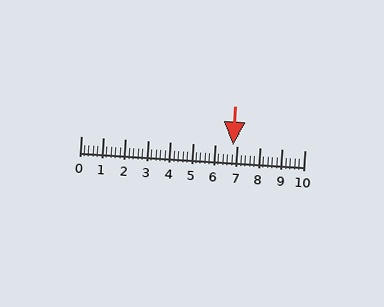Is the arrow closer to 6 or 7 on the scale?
The arrow is closer to 7.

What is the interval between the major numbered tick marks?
The major tick marks are spaced 1 units apart.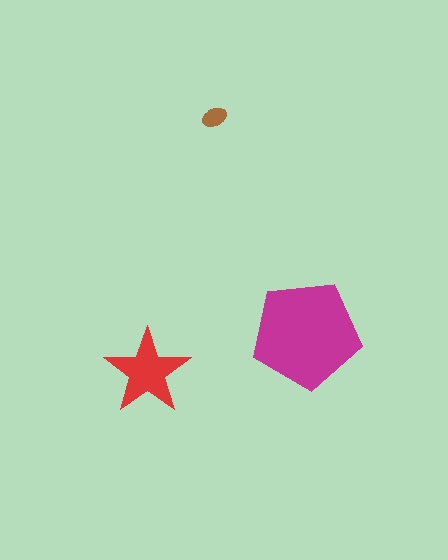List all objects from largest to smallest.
The magenta pentagon, the red star, the brown ellipse.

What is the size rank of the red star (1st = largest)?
2nd.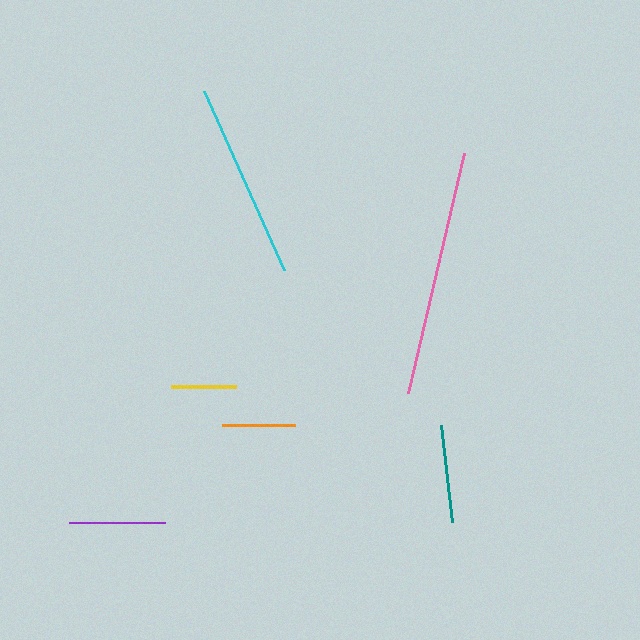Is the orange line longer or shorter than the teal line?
The teal line is longer than the orange line.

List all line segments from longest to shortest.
From longest to shortest: pink, cyan, teal, purple, orange, yellow.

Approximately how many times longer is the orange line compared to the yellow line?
The orange line is approximately 1.1 times the length of the yellow line.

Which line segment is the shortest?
The yellow line is the shortest at approximately 66 pixels.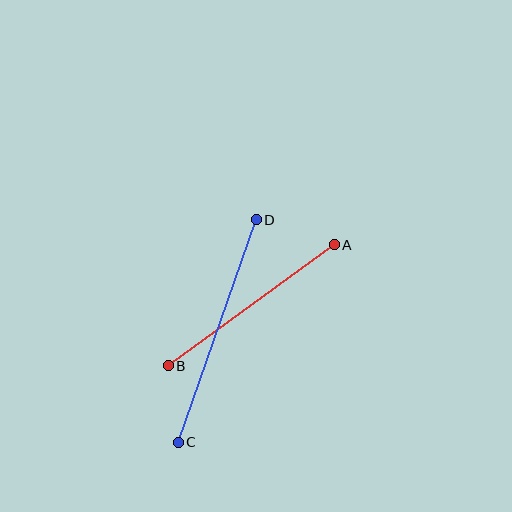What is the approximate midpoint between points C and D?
The midpoint is at approximately (217, 331) pixels.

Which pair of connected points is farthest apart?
Points C and D are farthest apart.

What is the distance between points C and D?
The distance is approximately 236 pixels.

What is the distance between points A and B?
The distance is approximately 205 pixels.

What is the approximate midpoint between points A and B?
The midpoint is at approximately (251, 305) pixels.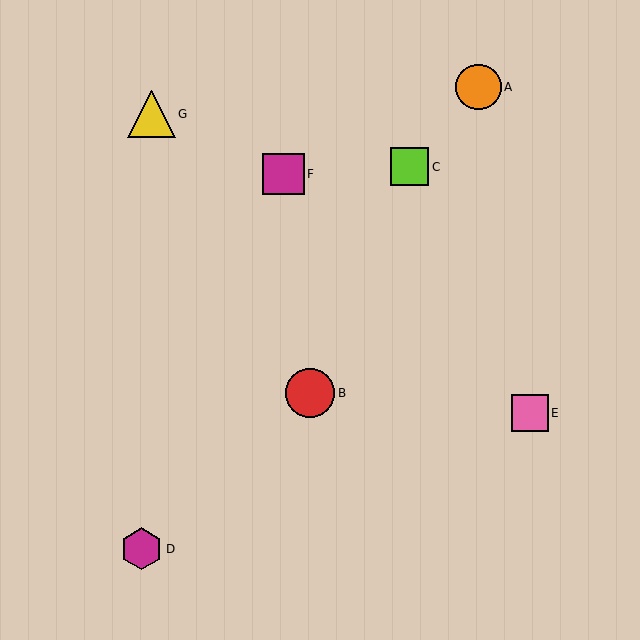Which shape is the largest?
The red circle (labeled B) is the largest.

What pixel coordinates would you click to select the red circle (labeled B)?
Click at (310, 393) to select the red circle B.